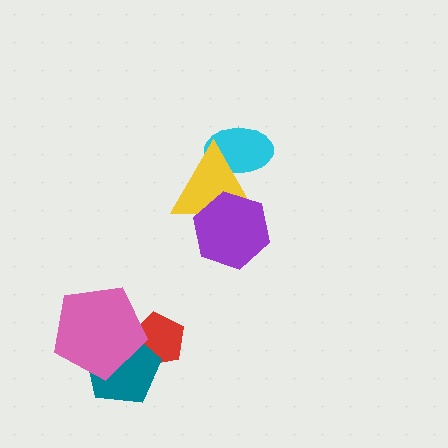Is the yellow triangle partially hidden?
Yes, it is partially covered by another shape.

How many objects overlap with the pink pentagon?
2 objects overlap with the pink pentagon.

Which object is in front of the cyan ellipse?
The yellow triangle is in front of the cyan ellipse.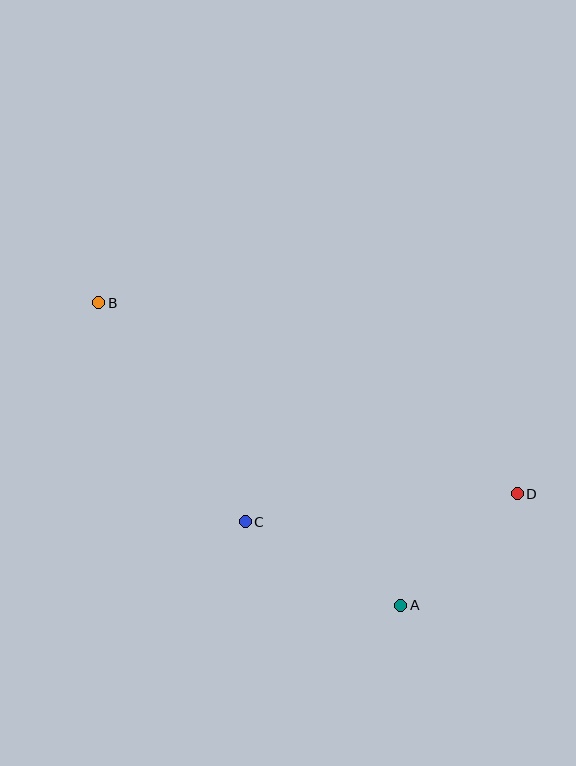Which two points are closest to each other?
Points A and D are closest to each other.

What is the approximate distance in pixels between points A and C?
The distance between A and C is approximately 177 pixels.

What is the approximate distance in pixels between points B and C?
The distance between B and C is approximately 264 pixels.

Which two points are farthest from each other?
Points B and D are farthest from each other.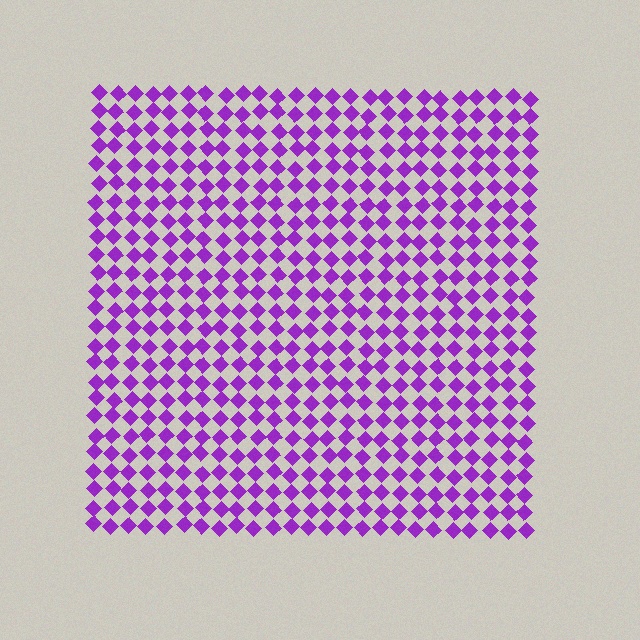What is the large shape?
The large shape is a square.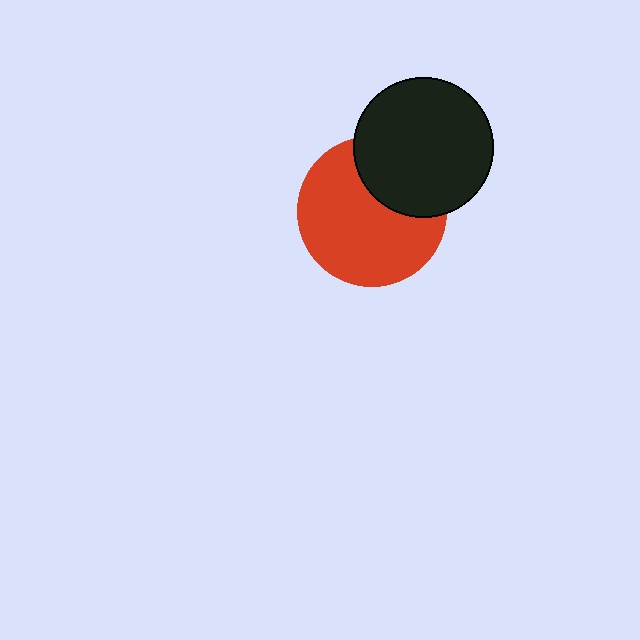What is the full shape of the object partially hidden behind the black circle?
The partially hidden object is a red circle.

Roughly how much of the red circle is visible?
Most of it is visible (roughly 70%).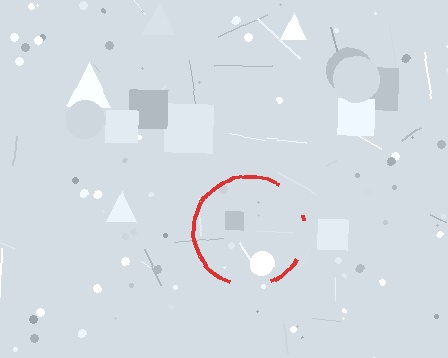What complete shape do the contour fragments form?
The contour fragments form a circle.